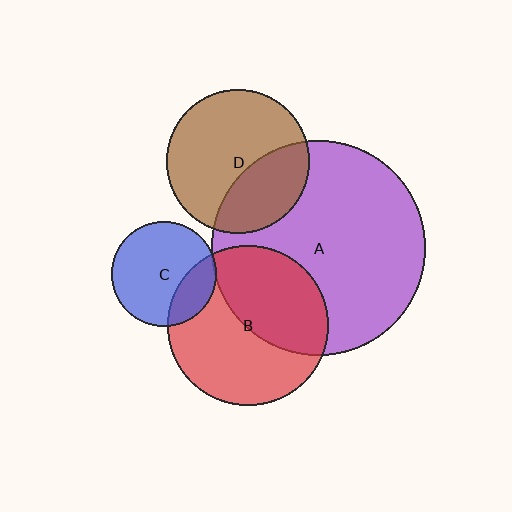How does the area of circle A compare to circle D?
Approximately 2.2 times.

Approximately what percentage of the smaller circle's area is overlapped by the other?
Approximately 5%.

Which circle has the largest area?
Circle A (purple).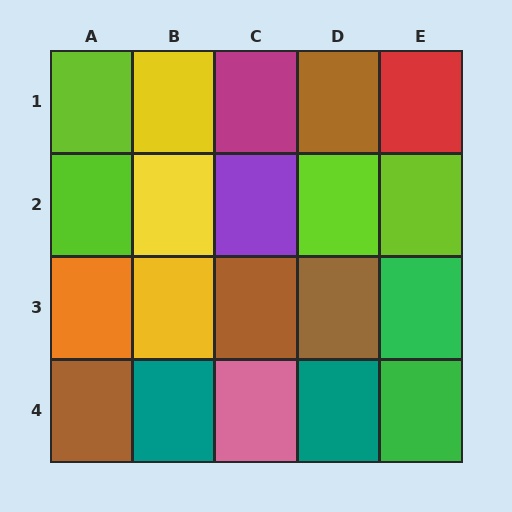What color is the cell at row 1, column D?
Brown.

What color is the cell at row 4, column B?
Teal.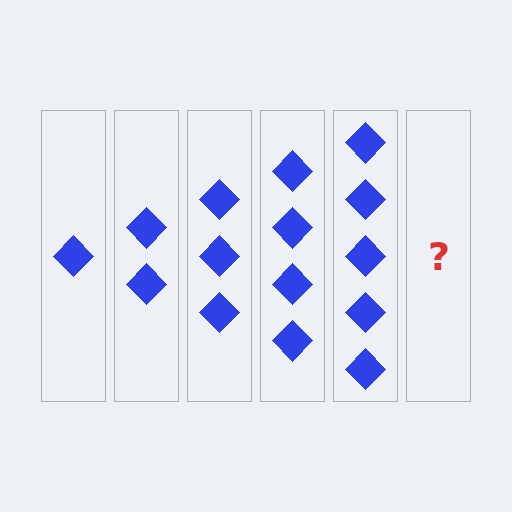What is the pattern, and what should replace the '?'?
The pattern is that each step adds one more diamond. The '?' should be 6 diamonds.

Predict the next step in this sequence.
The next step is 6 diamonds.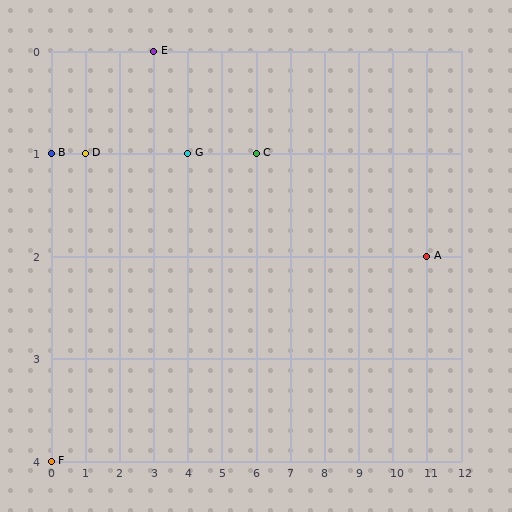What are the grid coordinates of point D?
Point D is at grid coordinates (1, 1).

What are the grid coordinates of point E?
Point E is at grid coordinates (3, 0).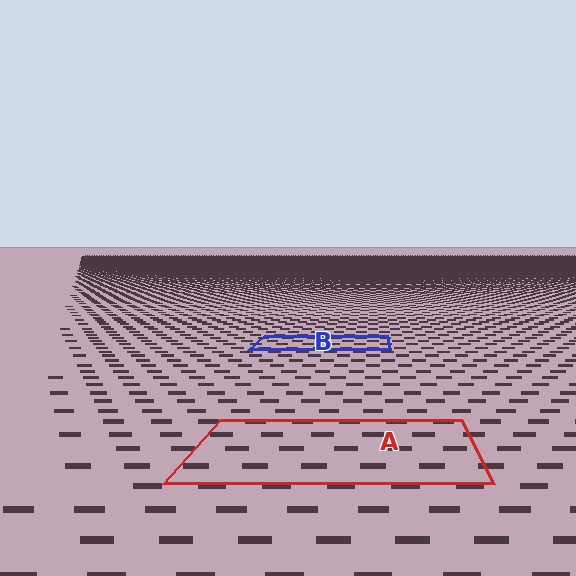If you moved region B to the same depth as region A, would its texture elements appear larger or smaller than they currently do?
They would appear larger. At a closer depth, the same texture elements are projected at a bigger on-screen size.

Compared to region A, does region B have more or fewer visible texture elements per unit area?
Region B has more texture elements per unit area — they are packed more densely because it is farther away.